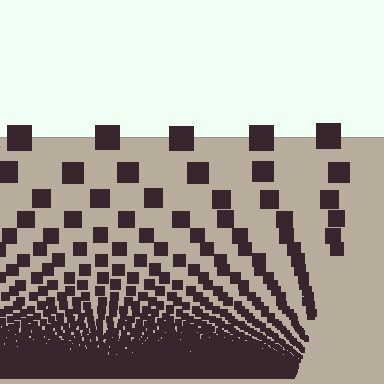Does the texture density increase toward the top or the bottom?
Density increases toward the bottom.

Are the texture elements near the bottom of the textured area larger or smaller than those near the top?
Smaller. The gradient is inverted — elements near the bottom are smaller and denser.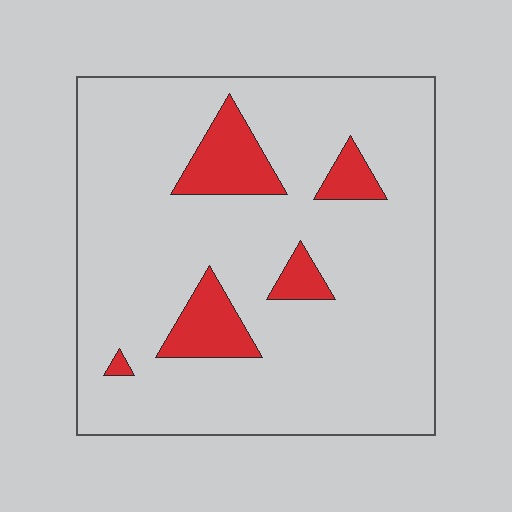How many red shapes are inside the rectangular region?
5.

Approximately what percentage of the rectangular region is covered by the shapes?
Approximately 10%.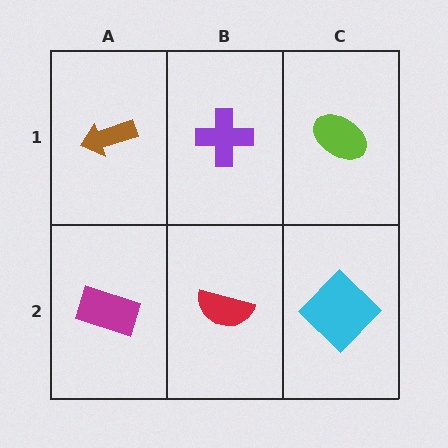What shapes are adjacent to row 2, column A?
A brown arrow (row 1, column A), a red semicircle (row 2, column B).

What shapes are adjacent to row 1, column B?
A red semicircle (row 2, column B), a brown arrow (row 1, column A), a lime ellipse (row 1, column C).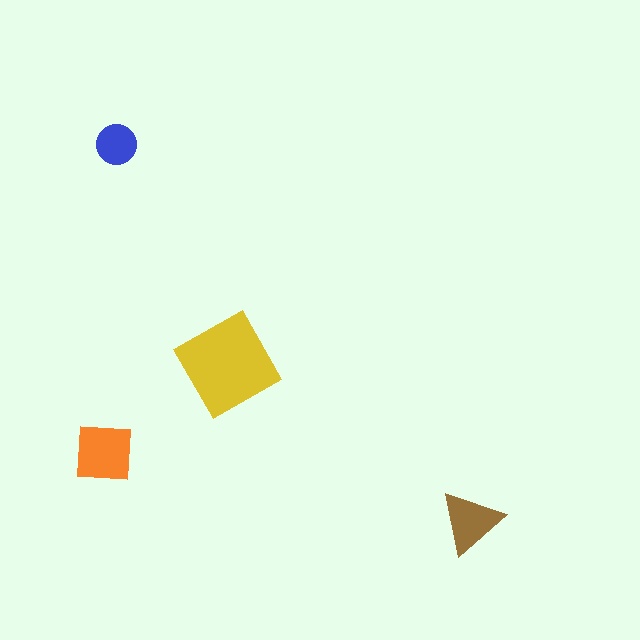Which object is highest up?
The blue circle is topmost.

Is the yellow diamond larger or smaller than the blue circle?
Larger.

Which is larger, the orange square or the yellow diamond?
The yellow diamond.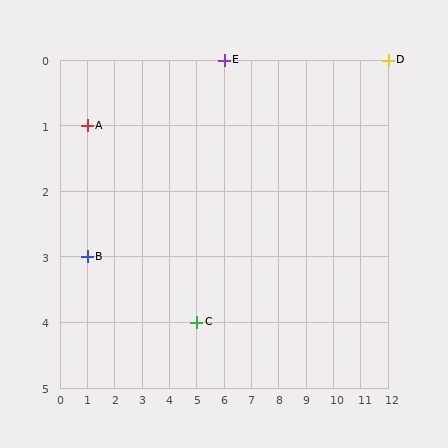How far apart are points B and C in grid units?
Points B and C are 4 columns and 1 row apart (about 4.1 grid units diagonally).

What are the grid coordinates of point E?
Point E is at grid coordinates (6, 0).